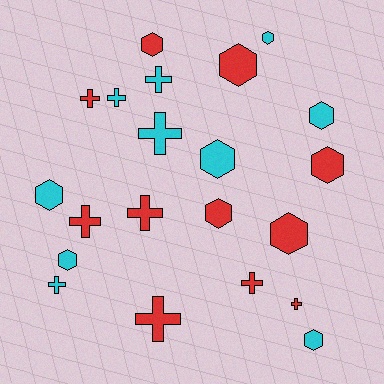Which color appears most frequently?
Red, with 11 objects.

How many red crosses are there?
There are 6 red crosses.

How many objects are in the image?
There are 21 objects.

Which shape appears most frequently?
Hexagon, with 11 objects.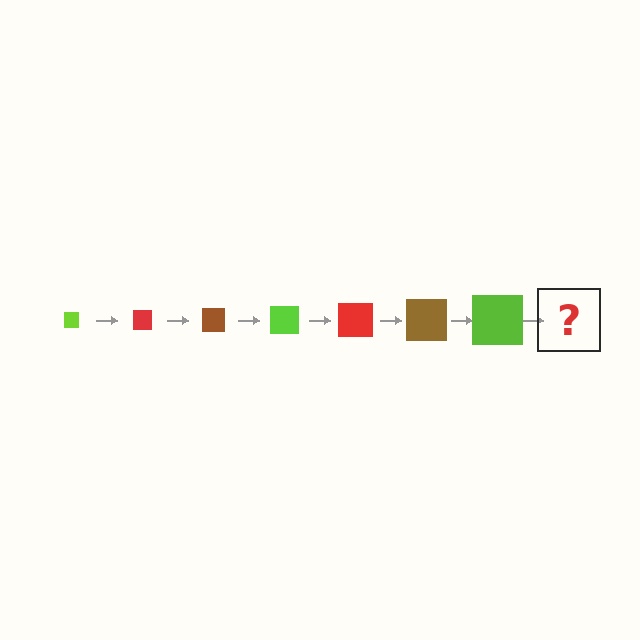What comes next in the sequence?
The next element should be a red square, larger than the previous one.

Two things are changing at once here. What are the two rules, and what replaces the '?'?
The two rules are that the square grows larger each step and the color cycles through lime, red, and brown. The '?' should be a red square, larger than the previous one.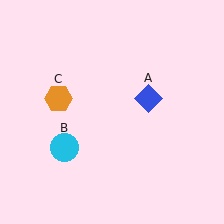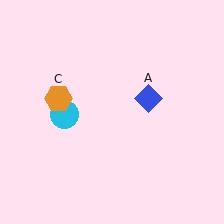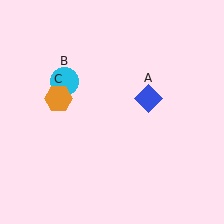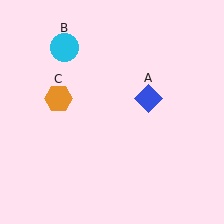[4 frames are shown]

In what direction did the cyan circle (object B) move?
The cyan circle (object B) moved up.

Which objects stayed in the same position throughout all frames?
Blue diamond (object A) and orange hexagon (object C) remained stationary.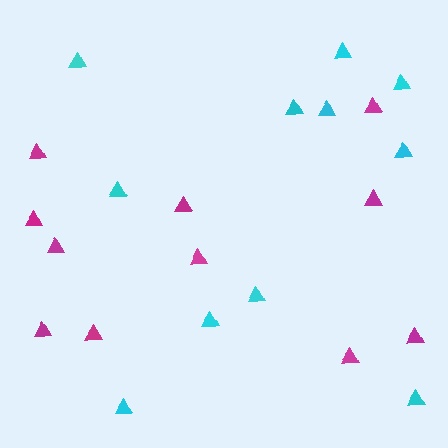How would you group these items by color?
There are 2 groups: one group of cyan triangles (11) and one group of magenta triangles (11).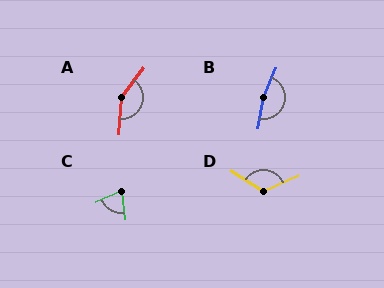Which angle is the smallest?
C, at approximately 73 degrees.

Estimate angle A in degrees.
Approximately 147 degrees.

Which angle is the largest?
B, at approximately 167 degrees.